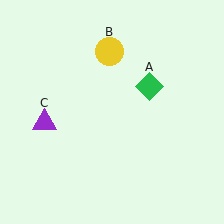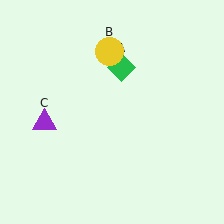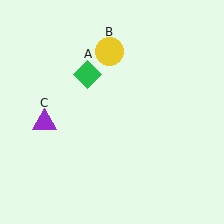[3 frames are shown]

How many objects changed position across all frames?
1 object changed position: green diamond (object A).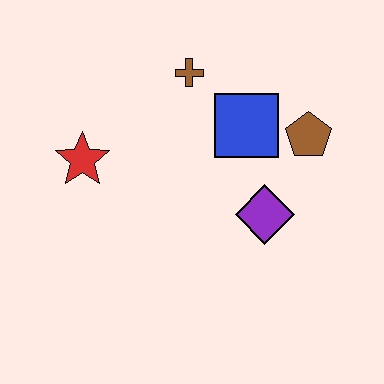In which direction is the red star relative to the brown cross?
The red star is to the left of the brown cross.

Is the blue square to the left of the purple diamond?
Yes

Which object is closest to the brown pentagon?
The blue square is closest to the brown pentagon.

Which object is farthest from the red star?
The brown pentagon is farthest from the red star.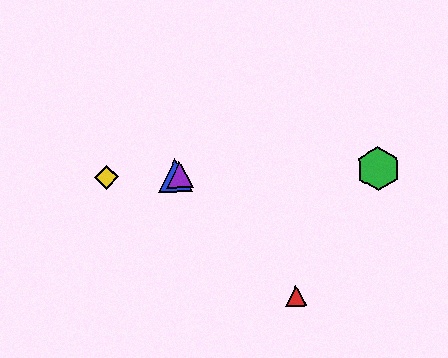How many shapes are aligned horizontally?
4 shapes (the blue triangle, the green hexagon, the yellow diamond, the purple triangle) are aligned horizontally.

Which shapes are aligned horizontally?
The blue triangle, the green hexagon, the yellow diamond, the purple triangle are aligned horizontally.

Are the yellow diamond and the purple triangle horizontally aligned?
Yes, both are at y≈177.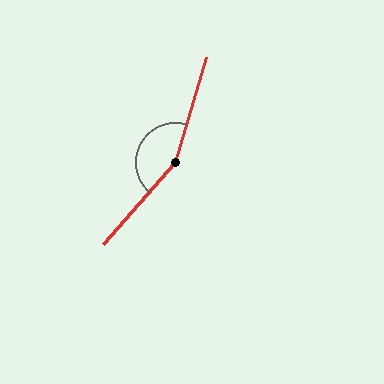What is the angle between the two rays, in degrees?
Approximately 155 degrees.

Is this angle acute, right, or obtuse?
It is obtuse.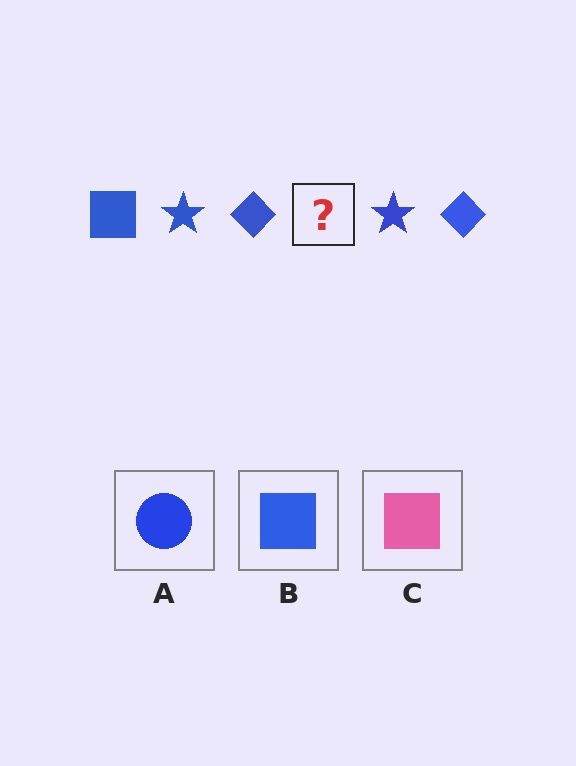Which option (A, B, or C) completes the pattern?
B.